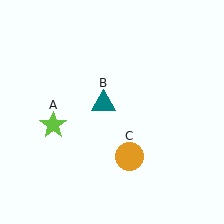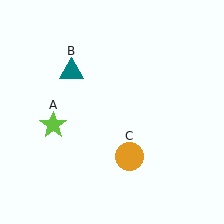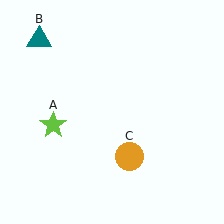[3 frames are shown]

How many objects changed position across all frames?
1 object changed position: teal triangle (object B).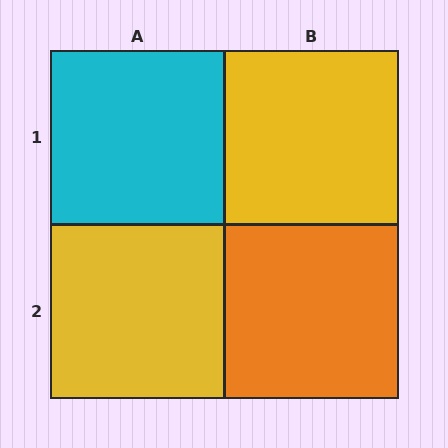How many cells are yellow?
2 cells are yellow.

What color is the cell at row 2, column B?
Orange.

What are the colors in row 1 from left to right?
Cyan, yellow.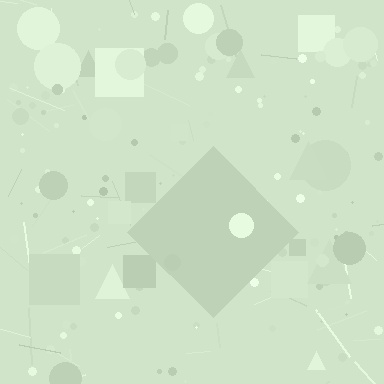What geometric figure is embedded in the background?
A diamond is embedded in the background.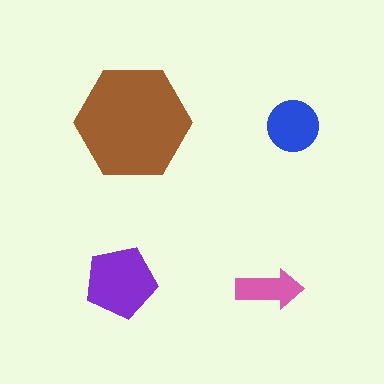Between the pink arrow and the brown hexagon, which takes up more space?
The brown hexagon.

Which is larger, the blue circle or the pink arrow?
The blue circle.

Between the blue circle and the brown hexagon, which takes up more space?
The brown hexagon.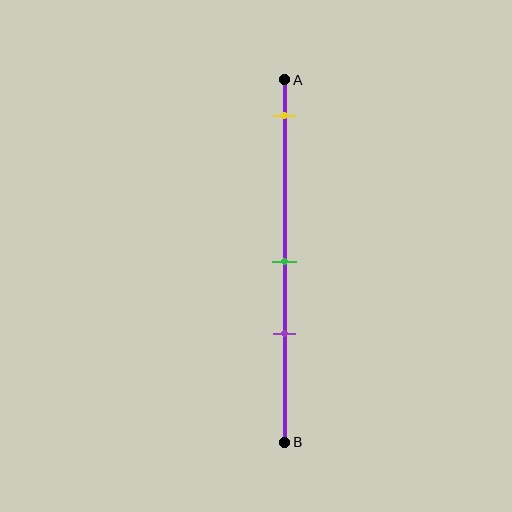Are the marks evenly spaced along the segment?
No, the marks are not evenly spaced.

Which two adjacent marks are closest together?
The green and purple marks are the closest adjacent pair.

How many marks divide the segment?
There are 3 marks dividing the segment.